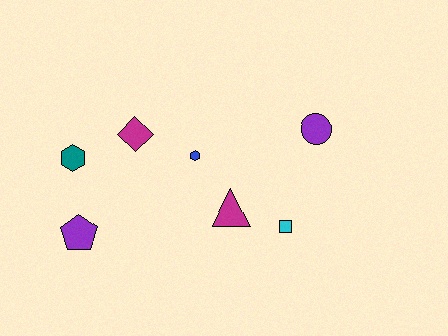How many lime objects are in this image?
There are no lime objects.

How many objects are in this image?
There are 7 objects.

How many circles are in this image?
There is 1 circle.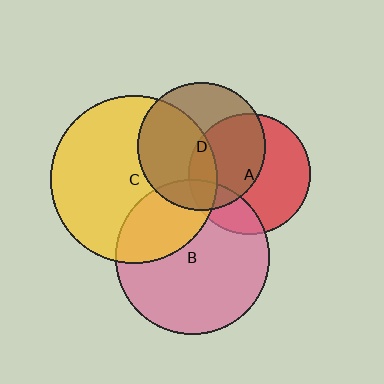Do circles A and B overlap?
Yes.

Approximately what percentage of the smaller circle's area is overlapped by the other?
Approximately 20%.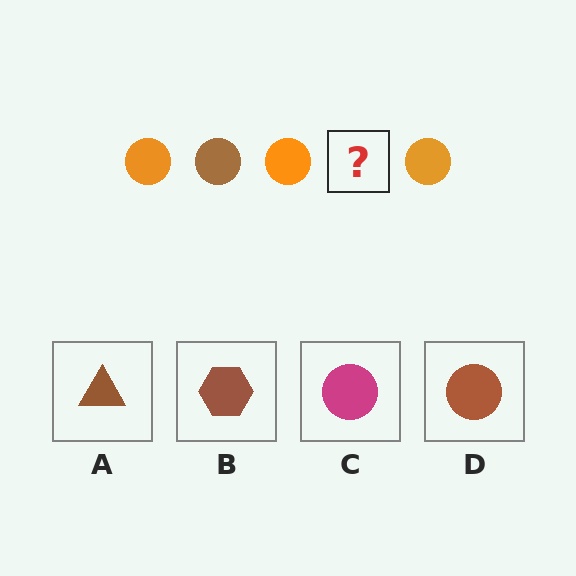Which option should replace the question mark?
Option D.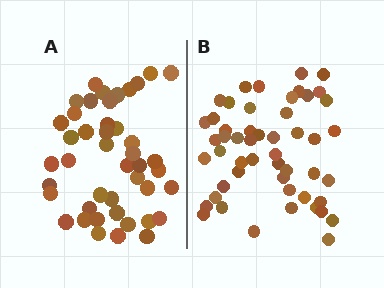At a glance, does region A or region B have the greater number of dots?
Region B (the right region) has more dots.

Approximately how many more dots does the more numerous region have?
Region B has roughly 8 or so more dots than region A.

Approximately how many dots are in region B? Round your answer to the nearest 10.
About 50 dots. (The exact count is 51, which rounds to 50.)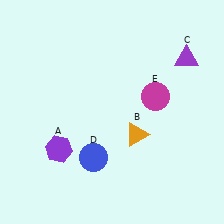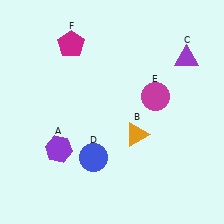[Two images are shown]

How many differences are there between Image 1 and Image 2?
There is 1 difference between the two images.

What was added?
A magenta pentagon (F) was added in Image 2.